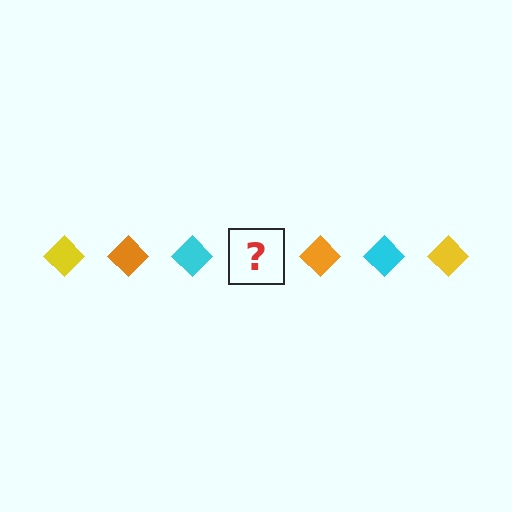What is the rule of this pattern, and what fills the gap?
The rule is that the pattern cycles through yellow, orange, cyan diamonds. The gap should be filled with a yellow diamond.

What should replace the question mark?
The question mark should be replaced with a yellow diamond.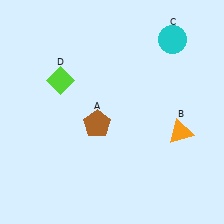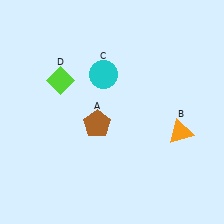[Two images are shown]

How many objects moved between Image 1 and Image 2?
1 object moved between the two images.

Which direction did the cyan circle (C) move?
The cyan circle (C) moved left.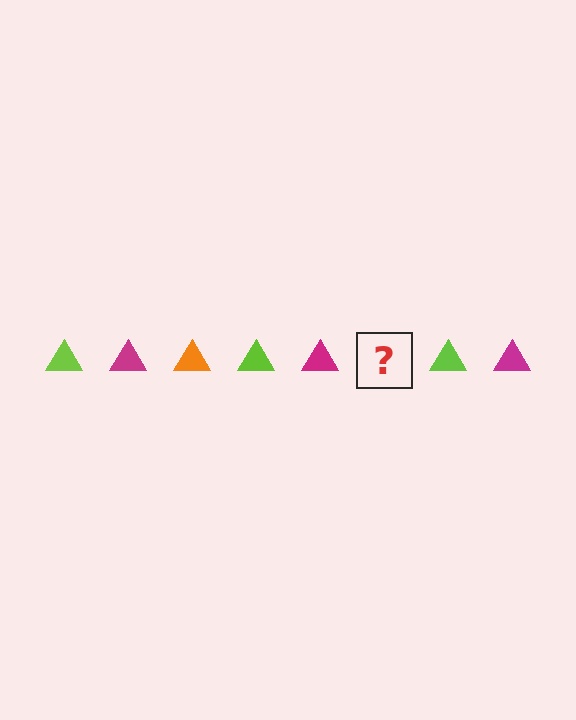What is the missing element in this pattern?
The missing element is an orange triangle.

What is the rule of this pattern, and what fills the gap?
The rule is that the pattern cycles through lime, magenta, orange triangles. The gap should be filled with an orange triangle.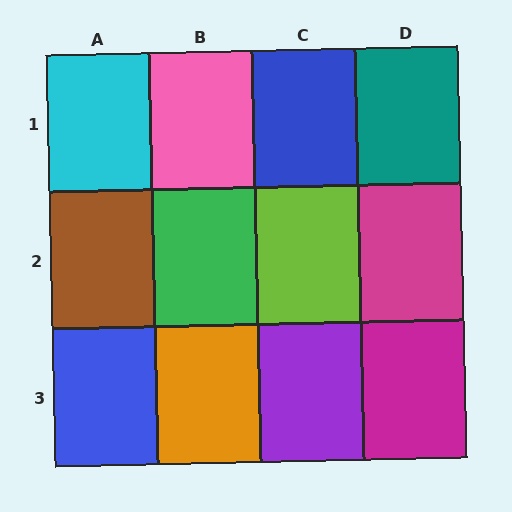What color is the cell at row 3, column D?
Magenta.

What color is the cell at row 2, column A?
Brown.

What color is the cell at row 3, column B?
Orange.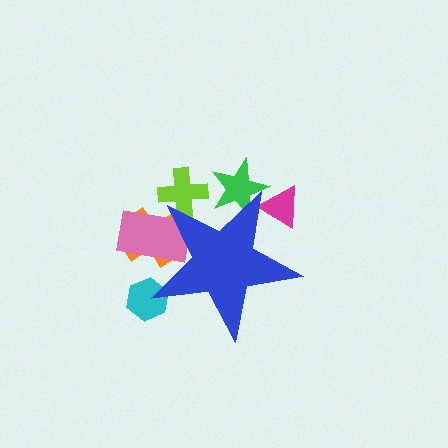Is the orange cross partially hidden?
Yes, the orange cross is partially hidden behind the blue star.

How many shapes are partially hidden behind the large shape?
6 shapes are partially hidden.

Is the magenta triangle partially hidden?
Yes, the magenta triangle is partially hidden behind the blue star.